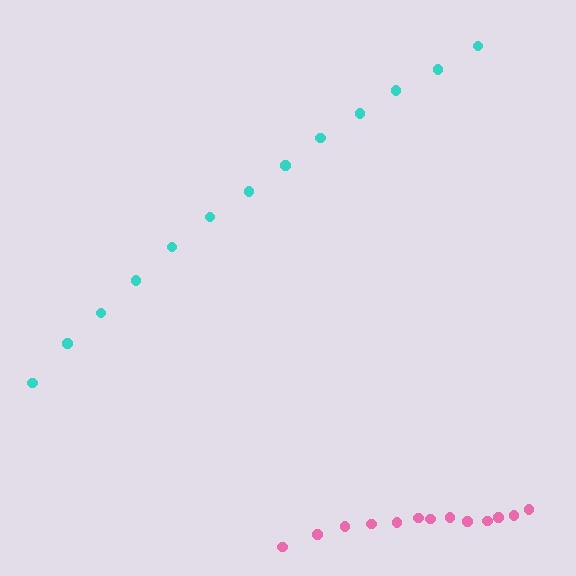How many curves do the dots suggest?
There are 2 distinct paths.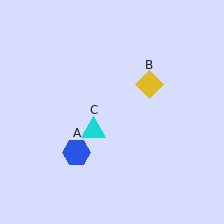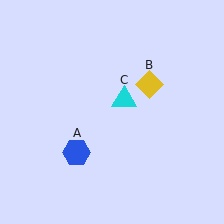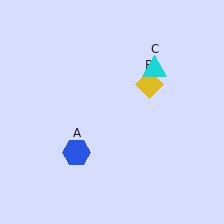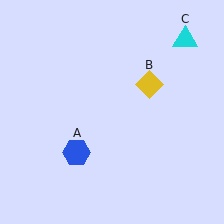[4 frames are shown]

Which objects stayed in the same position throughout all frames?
Blue hexagon (object A) and yellow diamond (object B) remained stationary.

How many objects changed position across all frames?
1 object changed position: cyan triangle (object C).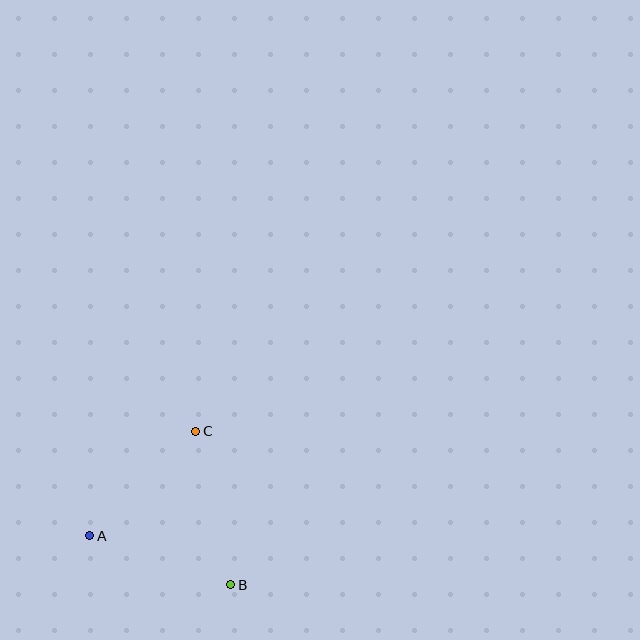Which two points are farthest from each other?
Points B and C are farthest from each other.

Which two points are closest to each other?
Points A and C are closest to each other.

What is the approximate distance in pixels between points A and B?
The distance between A and B is approximately 149 pixels.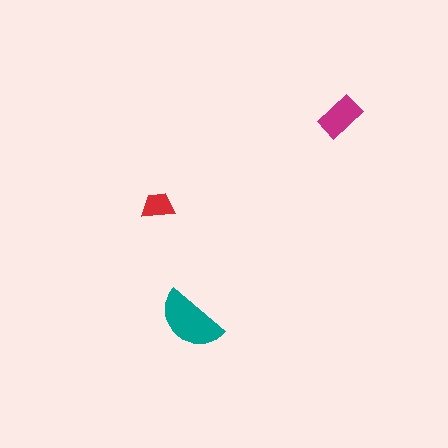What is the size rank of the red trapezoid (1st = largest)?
3rd.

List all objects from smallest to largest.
The red trapezoid, the magenta rectangle, the teal semicircle.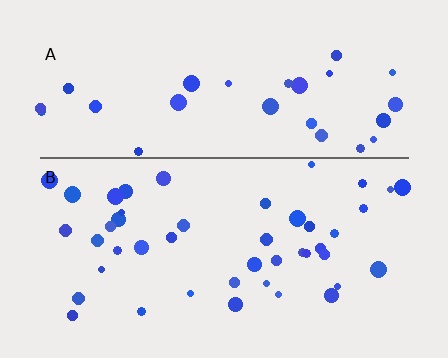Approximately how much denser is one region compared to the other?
Approximately 1.5× — region B over region A.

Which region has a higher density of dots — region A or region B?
B (the bottom).